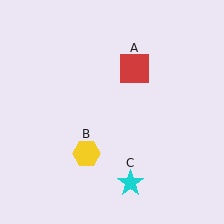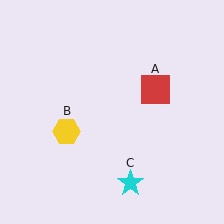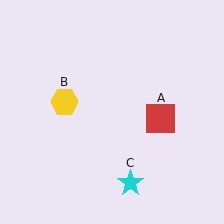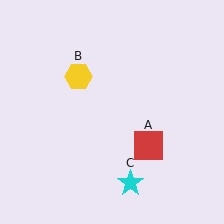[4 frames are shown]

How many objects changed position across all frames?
2 objects changed position: red square (object A), yellow hexagon (object B).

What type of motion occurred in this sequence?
The red square (object A), yellow hexagon (object B) rotated clockwise around the center of the scene.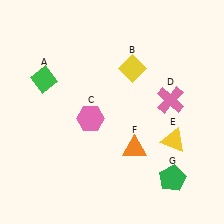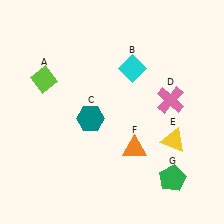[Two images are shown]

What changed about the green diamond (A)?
In Image 1, A is green. In Image 2, it changed to lime.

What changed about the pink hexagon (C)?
In Image 1, C is pink. In Image 2, it changed to teal.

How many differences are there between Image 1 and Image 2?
There are 3 differences between the two images.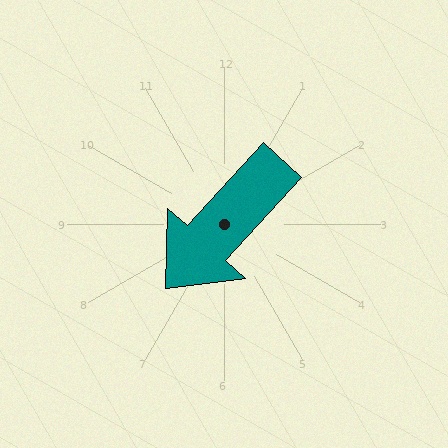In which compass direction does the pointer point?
Southwest.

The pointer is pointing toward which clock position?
Roughly 7 o'clock.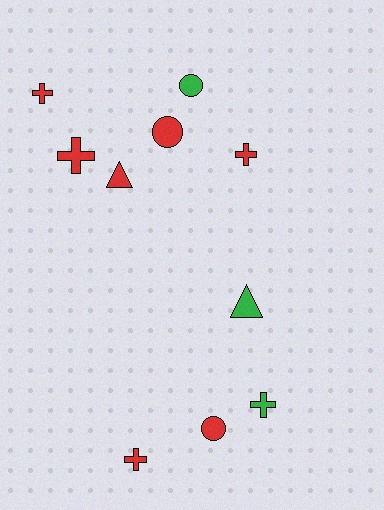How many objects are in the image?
There are 10 objects.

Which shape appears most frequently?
Cross, with 5 objects.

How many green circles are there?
There is 1 green circle.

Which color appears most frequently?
Red, with 7 objects.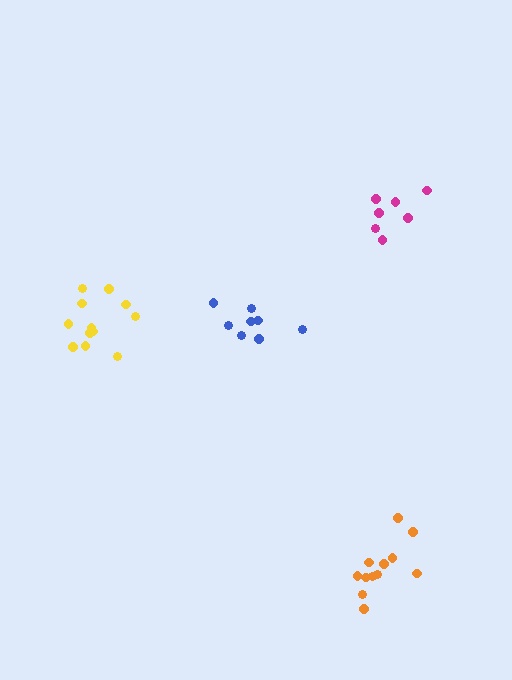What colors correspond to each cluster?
The clusters are colored: orange, blue, yellow, magenta.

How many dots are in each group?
Group 1: 12 dots, Group 2: 8 dots, Group 3: 12 dots, Group 4: 7 dots (39 total).